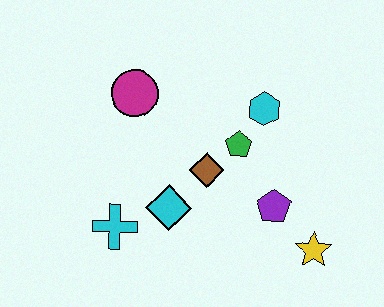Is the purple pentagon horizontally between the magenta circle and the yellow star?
Yes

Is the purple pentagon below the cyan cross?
No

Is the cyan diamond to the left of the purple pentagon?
Yes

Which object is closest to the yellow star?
The purple pentagon is closest to the yellow star.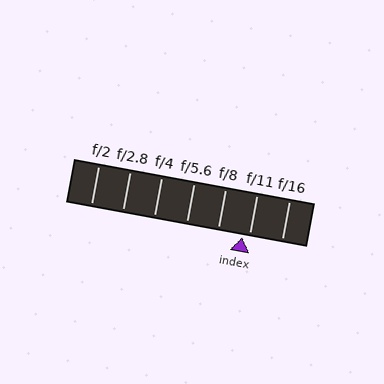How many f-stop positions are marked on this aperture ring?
There are 7 f-stop positions marked.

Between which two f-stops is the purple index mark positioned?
The index mark is between f/8 and f/11.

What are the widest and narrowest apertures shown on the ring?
The widest aperture shown is f/2 and the narrowest is f/16.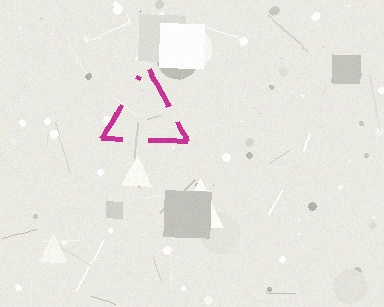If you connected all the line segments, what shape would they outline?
They would outline a triangle.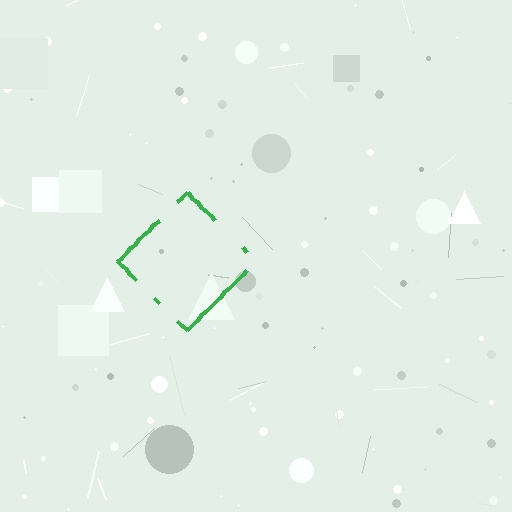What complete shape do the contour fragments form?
The contour fragments form a diamond.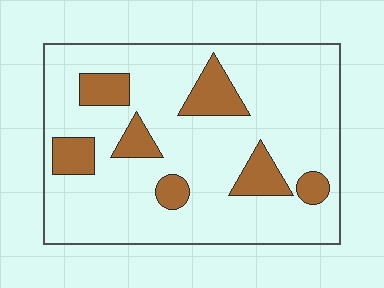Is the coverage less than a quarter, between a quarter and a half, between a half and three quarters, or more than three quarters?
Less than a quarter.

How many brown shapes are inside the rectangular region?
7.